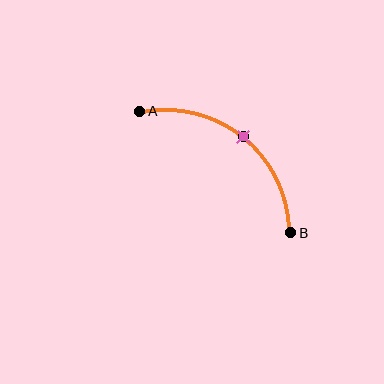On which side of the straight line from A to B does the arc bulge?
The arc bulges above and to the right of the straight line connecting A and B.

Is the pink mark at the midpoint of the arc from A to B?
Yes. The pink mark lies on the arc at equal arc-length from both A and B — it is the arc midpoint.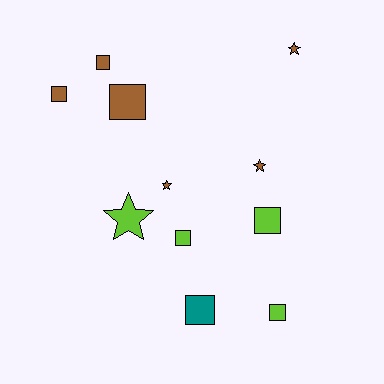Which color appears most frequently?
Brown, with 6 objects.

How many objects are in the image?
There are 11 objects.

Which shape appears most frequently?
Square, with 7 objects.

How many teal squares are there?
There is 1 teal square.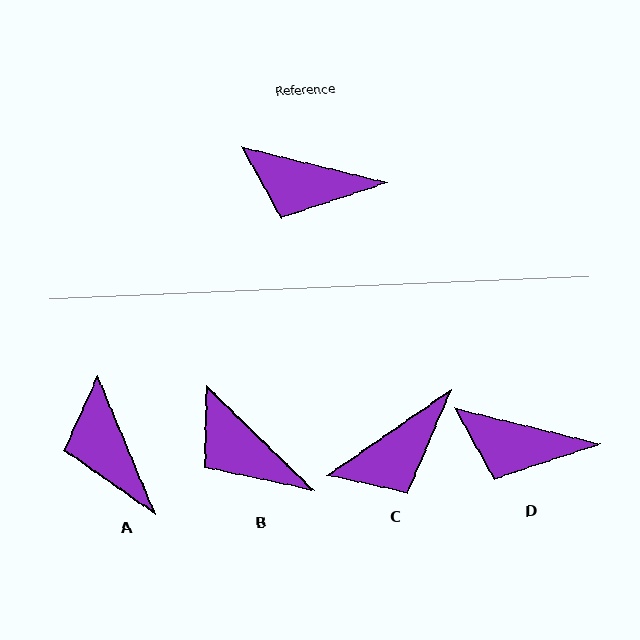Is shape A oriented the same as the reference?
No, it is off by about 53 degrees.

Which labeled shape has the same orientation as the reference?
D.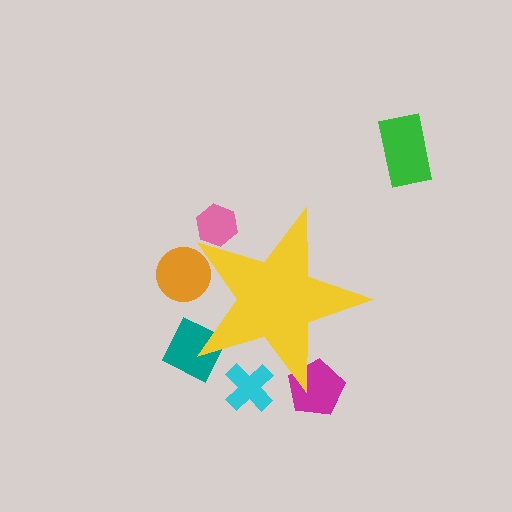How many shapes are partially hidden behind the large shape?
5 shapes are partially hidden.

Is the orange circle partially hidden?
Yes, the orange circle is partially hidden behind the yellow star.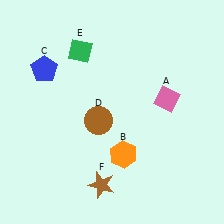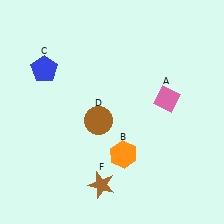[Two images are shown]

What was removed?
The green diamond (E) was removed in Image 2.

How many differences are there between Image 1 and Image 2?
There is 1 difference between the two images.